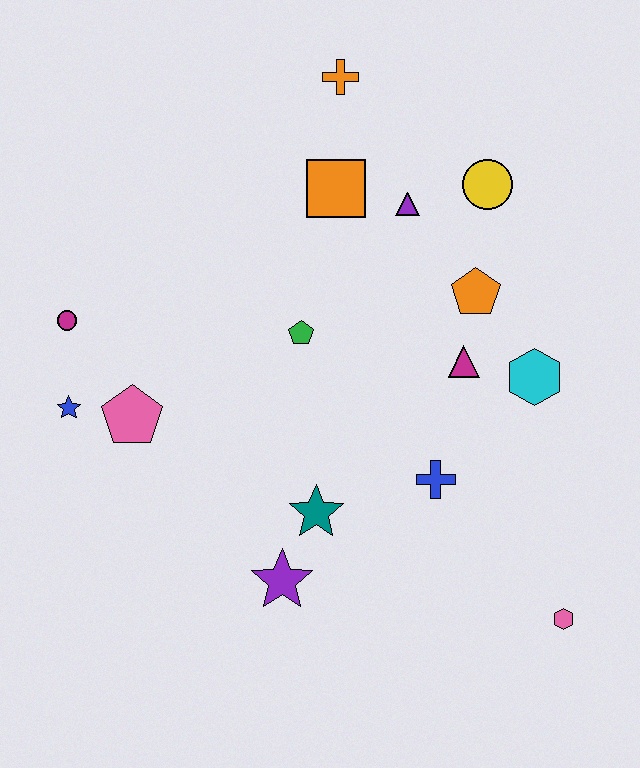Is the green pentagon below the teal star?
No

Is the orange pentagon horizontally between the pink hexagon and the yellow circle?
No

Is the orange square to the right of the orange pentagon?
No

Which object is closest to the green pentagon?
The orange square is closest to the green pentagon.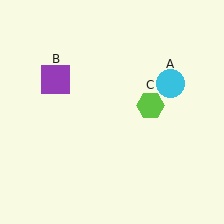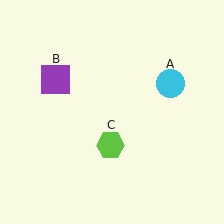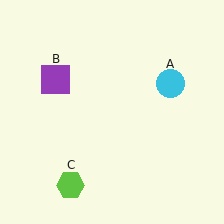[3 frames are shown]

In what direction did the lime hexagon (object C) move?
The lime hexagon (object C) moved down and to the left.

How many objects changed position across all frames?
1 object changed position: lime hexagon (object C).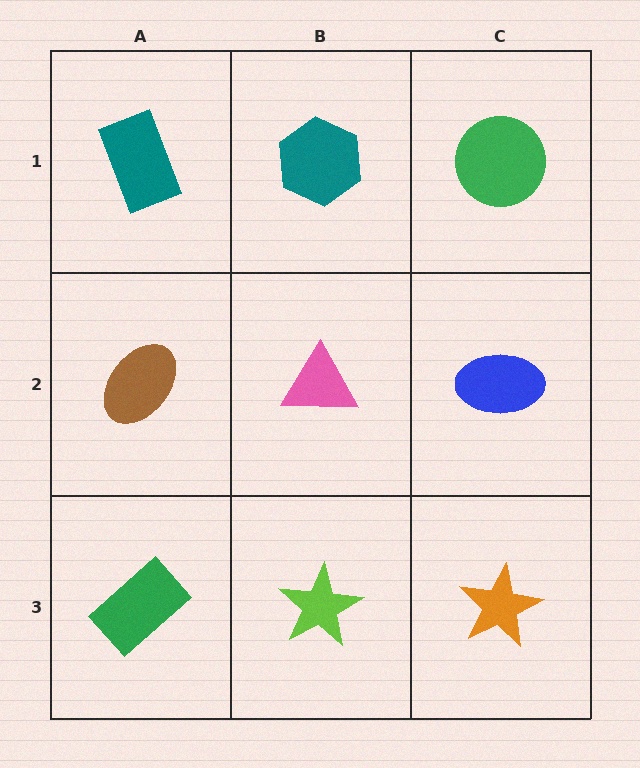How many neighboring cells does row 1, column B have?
3.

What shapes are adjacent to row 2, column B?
A teal hexagon (row 1, column B), a lime star (row 3, column B), a brown ellipse (row 2, column A), a blue ellipse (row 2, column C).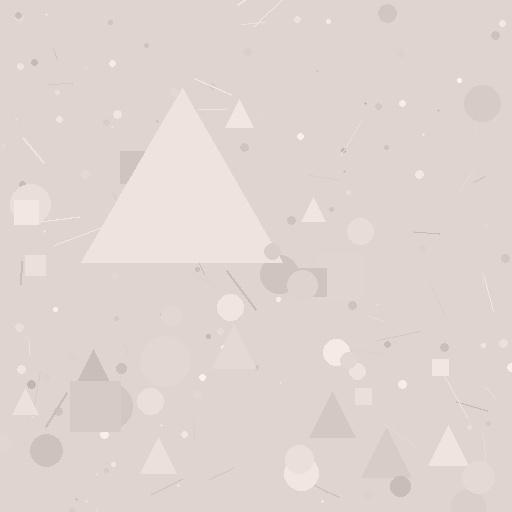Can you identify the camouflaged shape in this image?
The camouflaged shape is a triangle.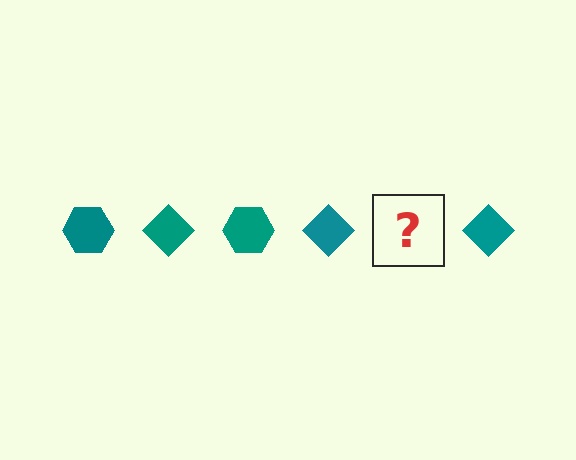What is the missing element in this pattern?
The missing element is a teal hexagon.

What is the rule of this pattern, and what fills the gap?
The rule is that the pattern cycles through hexagon, diamond shapes in teal. The gap should be filled with a teal hexagon.